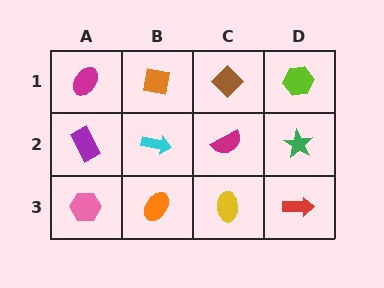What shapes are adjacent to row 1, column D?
A green star (row 2, column D), a brown diamond (row 1, column C).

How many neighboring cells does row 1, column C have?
3.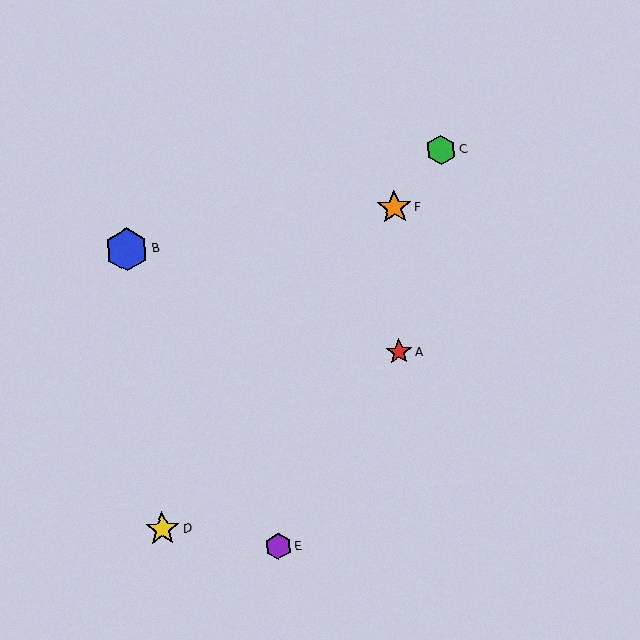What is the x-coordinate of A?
Object A is at x≈399.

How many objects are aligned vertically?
2 objects (A, F) are aligned vertically.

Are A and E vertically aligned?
No, A is at x≈399 and E is at x≈278.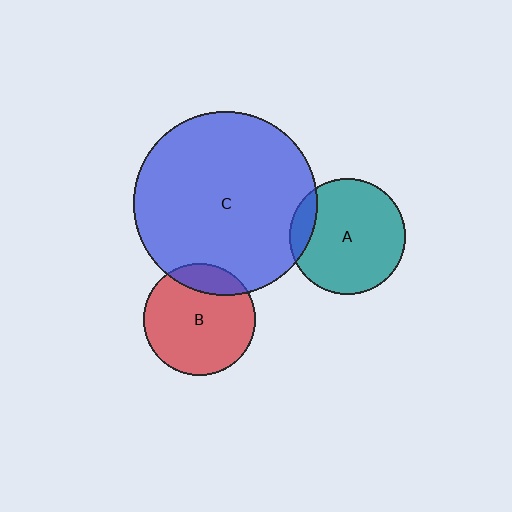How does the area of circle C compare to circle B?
Approximately 2.7 times.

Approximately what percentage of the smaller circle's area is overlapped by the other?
Approximately 15%.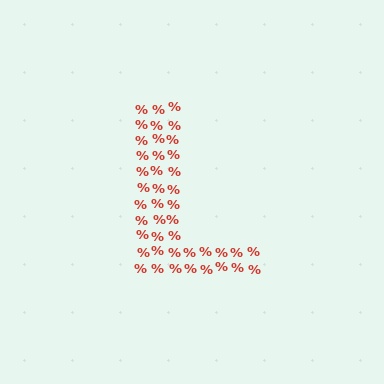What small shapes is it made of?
It is made of small percent signs.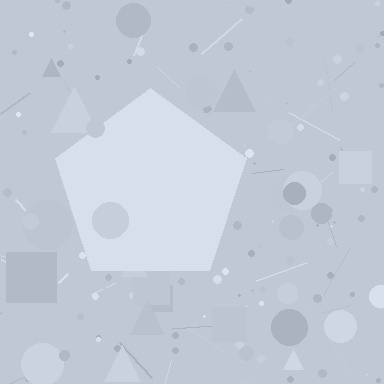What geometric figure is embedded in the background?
A pentagon is embedded in the background.